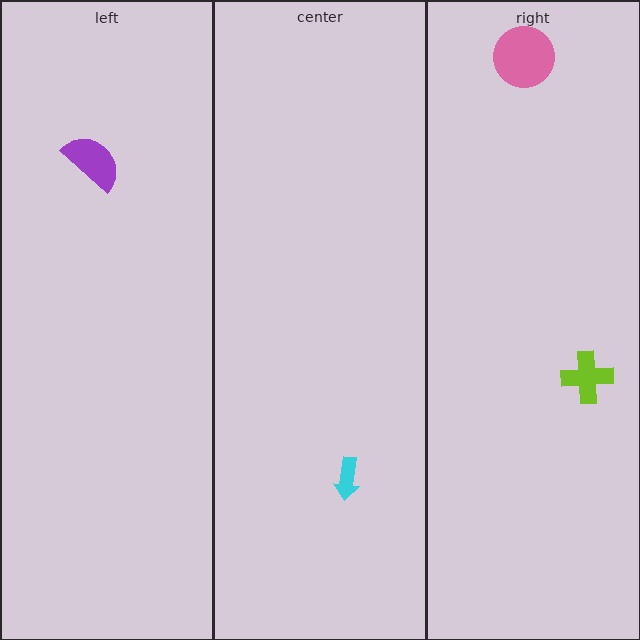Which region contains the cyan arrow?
The center region.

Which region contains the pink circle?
The right region.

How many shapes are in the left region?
1.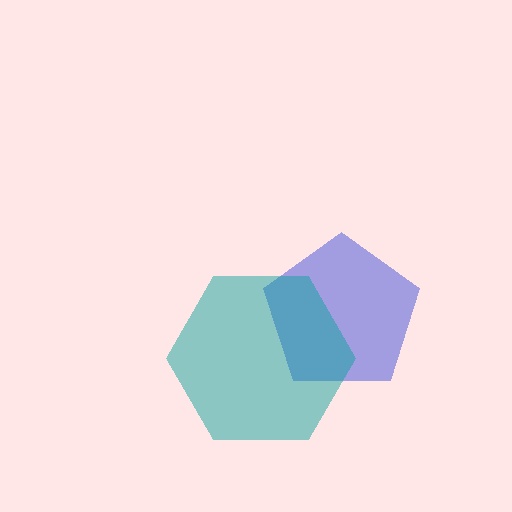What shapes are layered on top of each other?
The layered shapes are: a blue pentagon, a teal hexagon.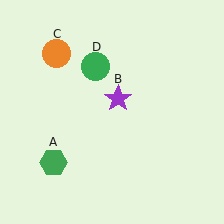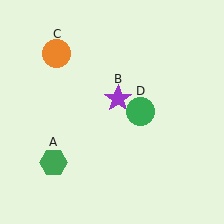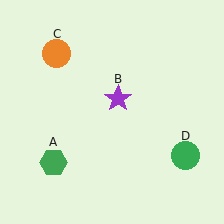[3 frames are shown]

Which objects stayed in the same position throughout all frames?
Green hexagon (object A) and purple star (object B) and orange circle (object C) remained stationary.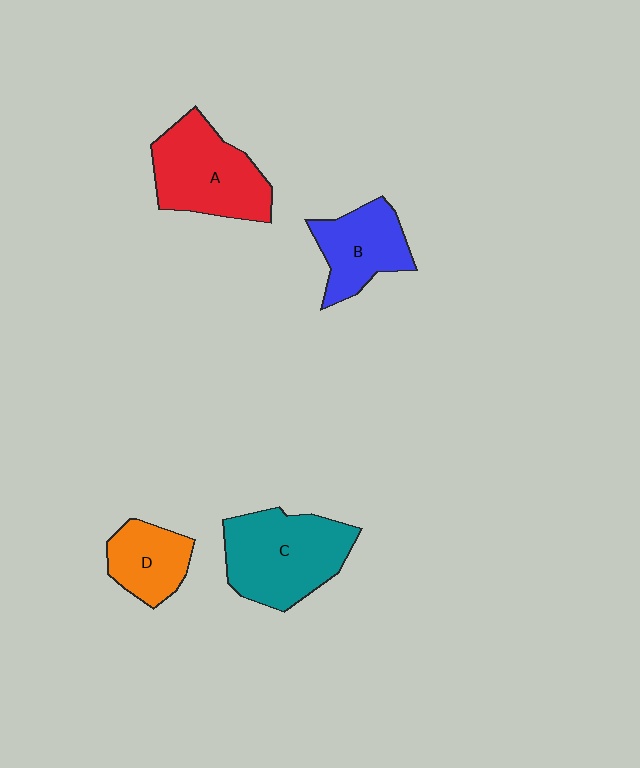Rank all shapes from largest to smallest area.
From largest to smallest: C (teal), A (red), B (blue), D (orange).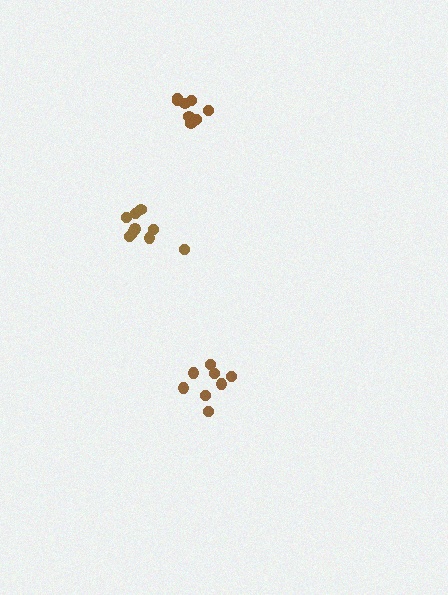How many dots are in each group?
Group 1: 8 dots, Group 2: 9 dots, Group 3: 8 dots (25 total).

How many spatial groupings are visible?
There are 3 spatial groupings.